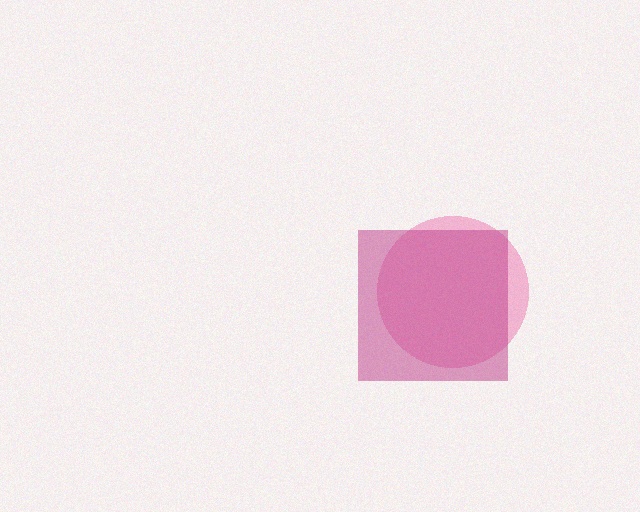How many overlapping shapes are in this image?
There are 2 overlapping shapes in the image.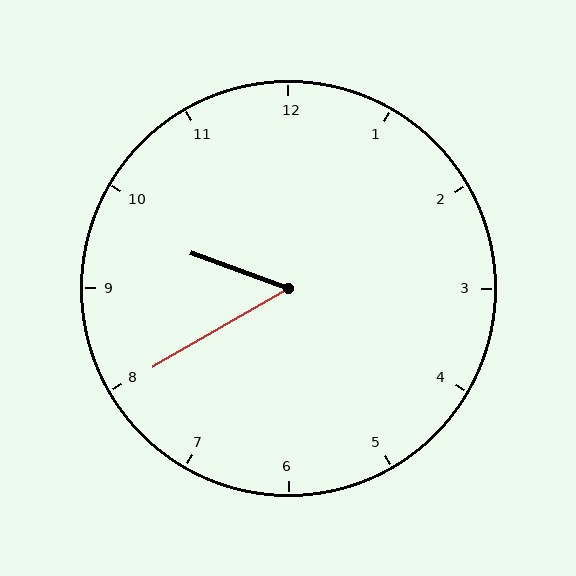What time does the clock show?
9:40.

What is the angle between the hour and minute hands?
Approximately 50 degrees.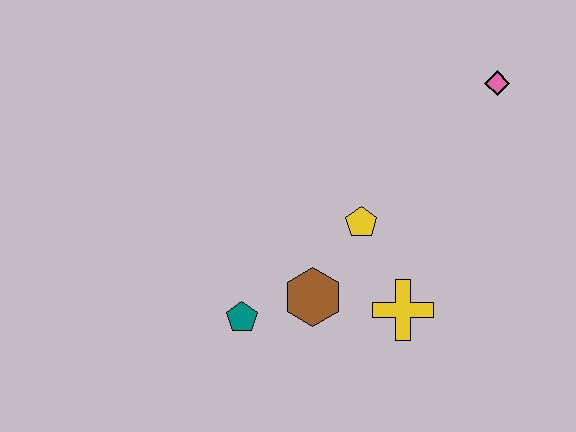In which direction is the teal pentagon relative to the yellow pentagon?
The teal pentagon is to the left of the yellow pentagon.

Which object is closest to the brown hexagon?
The teal pentagon is closest to the brown hexagon.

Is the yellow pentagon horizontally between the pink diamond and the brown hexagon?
Yes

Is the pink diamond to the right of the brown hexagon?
Yes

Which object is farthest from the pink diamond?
The teal pentagon is farthest from the pink diamond.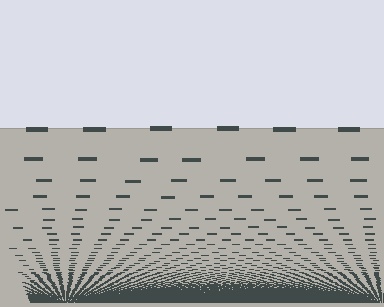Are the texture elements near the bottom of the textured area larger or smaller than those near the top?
Smaller. The gradient is inverted — elements near the bottom are smaller and denser.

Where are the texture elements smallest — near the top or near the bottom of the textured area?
Near the bottom.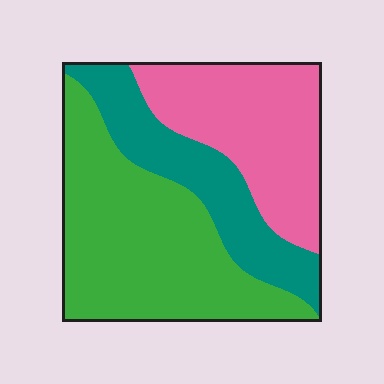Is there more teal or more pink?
Pink.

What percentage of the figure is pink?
Pink covers about 30% of the figure.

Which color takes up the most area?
Green, at roughly 45%.